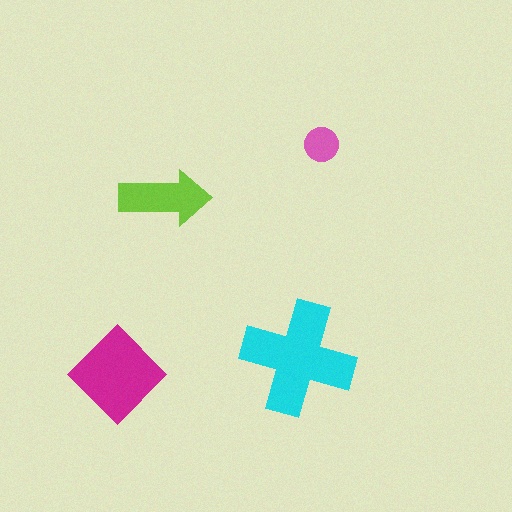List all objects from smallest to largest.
The pink circle, the lime arrow, the magenta diamond, the cyan cross.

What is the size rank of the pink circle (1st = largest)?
4th.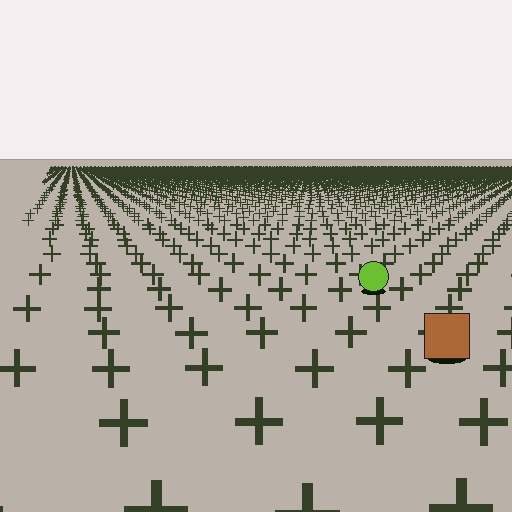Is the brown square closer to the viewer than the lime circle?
Yes. The brown square is closer — you can tell from the texture gradient: the ground texture is coarser near it.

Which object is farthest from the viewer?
The lime circle is farthest from the viewer. It appears smaller and the ground texture around it is denser.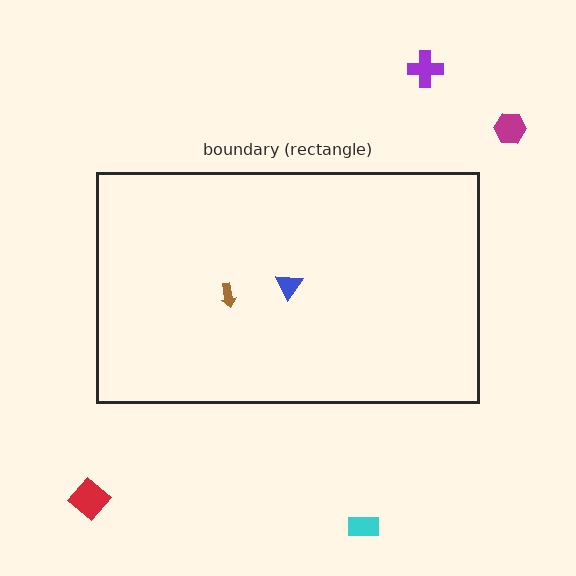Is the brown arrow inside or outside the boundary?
Inside.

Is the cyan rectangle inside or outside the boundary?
Outside.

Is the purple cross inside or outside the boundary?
Outside.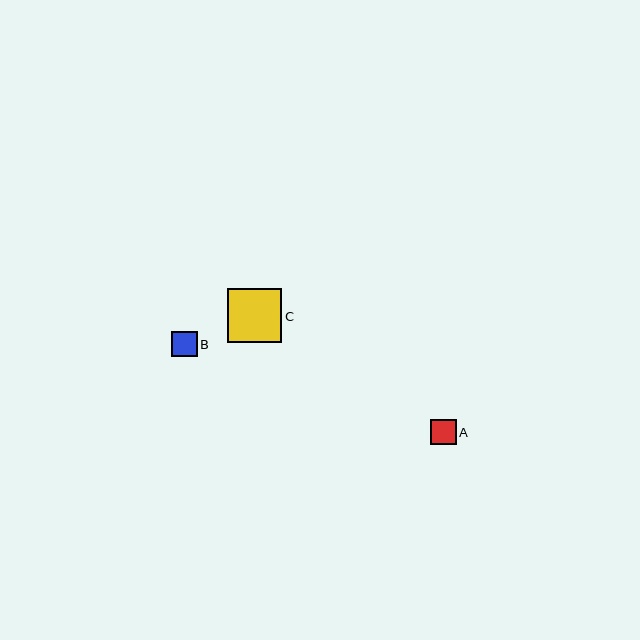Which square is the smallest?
Square B is the smallest with a size of approximately 26 pixels.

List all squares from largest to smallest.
From largest to smallest: C, A, B.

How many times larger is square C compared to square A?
Square C is approximately 2.1 times the size of square A.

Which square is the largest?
Square C is the largest with a size of approximately 54 pixels.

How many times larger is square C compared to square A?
Square C is approximately 2.1 times the size of square A.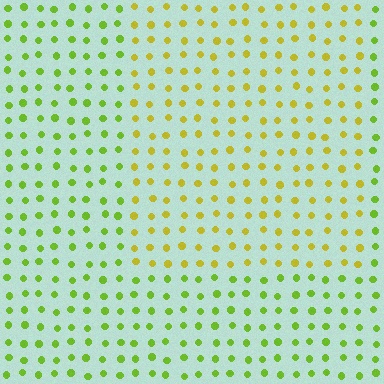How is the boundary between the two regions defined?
The boundary is defined purely by a slight shift in hue (about 35 degrees). Spacing, size, and orientation are identical on both sides.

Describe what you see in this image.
The image is filled with small lime elements in a uniform arrangement. A rectangle-shaped region is visible where the elements are tinted to a slightly different hue, forming a subtle color boundary.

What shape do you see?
I see a rectangle.